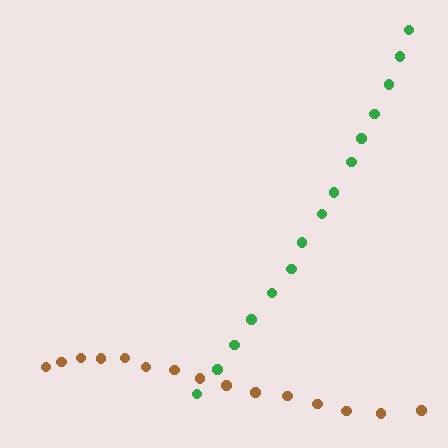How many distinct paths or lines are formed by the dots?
There are 2 distinct paths.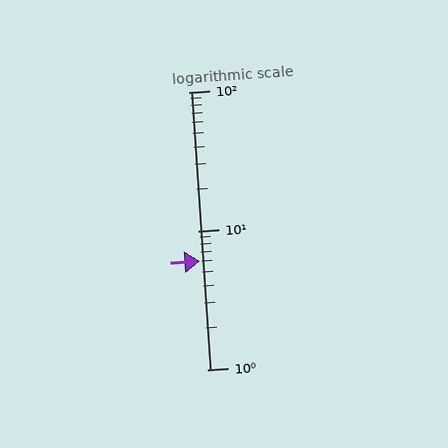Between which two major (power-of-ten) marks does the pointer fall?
The pointer is between 1 and 10.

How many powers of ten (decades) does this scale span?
The scale spans 2 decades, from 1 to 100.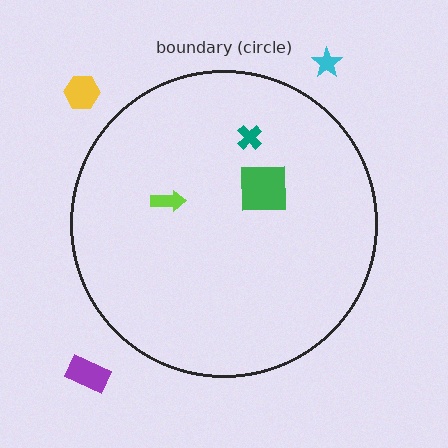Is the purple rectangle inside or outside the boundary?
Outside.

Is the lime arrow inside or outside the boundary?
Inside.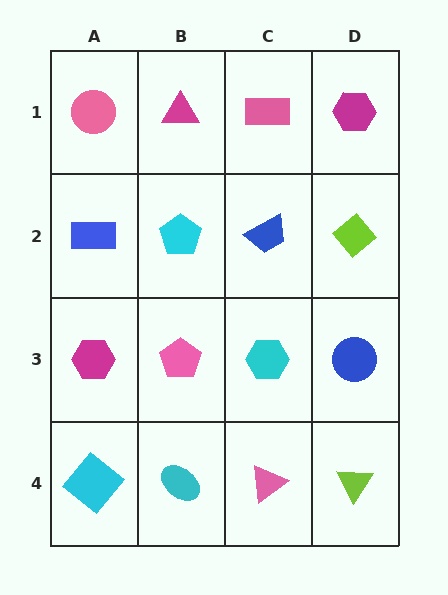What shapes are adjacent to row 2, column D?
A magenta hexagon (row 1, column D), a blue circle (row 3, column D), a blue trapezoid (row 2, column C).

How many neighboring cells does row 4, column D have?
2.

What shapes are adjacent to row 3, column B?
A cyan pentagon (row 2, column B), a cyan ellipse (row 4, column B), a magenta hexagon (row 3, column A), a cyan hexagon (row 3, column C).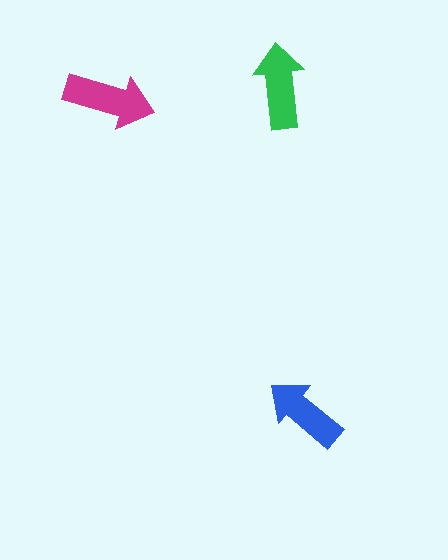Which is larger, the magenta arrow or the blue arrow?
The magenta one.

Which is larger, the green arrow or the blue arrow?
The green one.